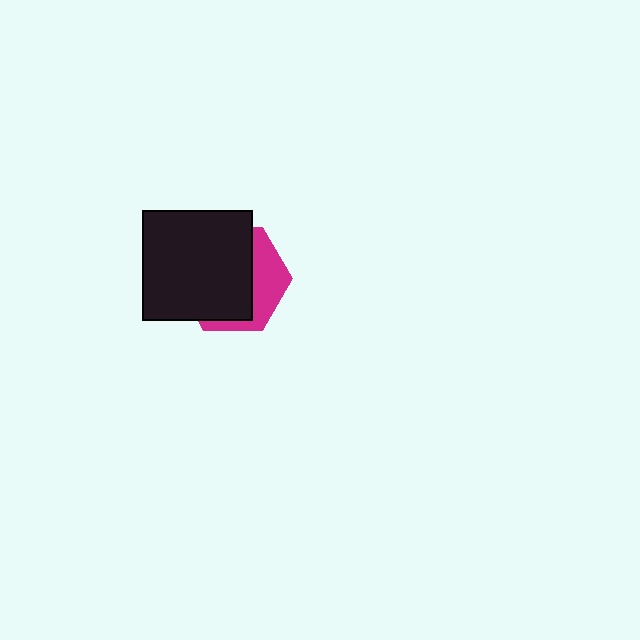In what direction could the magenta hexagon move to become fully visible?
The magenta hexagon could move toward the lower-right. That would shift it out from behind the black square entirely.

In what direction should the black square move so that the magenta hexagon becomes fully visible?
The black square should move toward the upper-left. That is the shortest direction to clear the overlap and leave the magenta hexagon fully visible.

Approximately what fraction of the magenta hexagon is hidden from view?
Roughly 67% of the magenta hexagon is hidden behind the black square.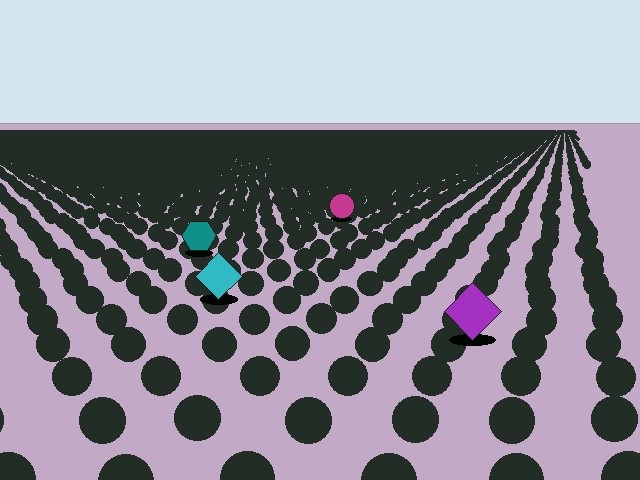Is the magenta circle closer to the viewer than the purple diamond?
No. The purple diamond is closer — you can tell from the texture gradient: the ground texture is coarser near it.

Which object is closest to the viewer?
The purple diamond is closest. The texture marks near it are larger and more spread out.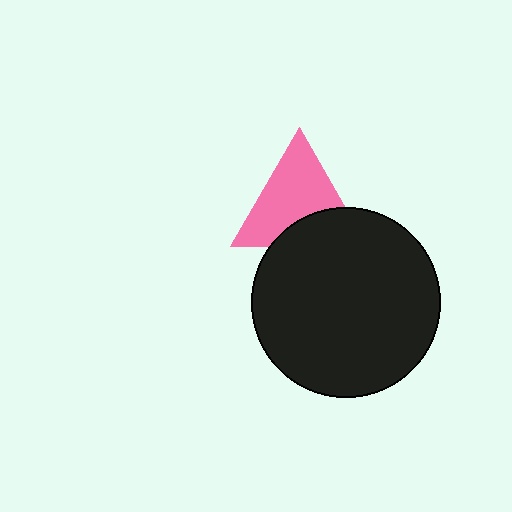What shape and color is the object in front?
The object in front is a black circle.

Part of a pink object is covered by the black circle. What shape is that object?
It is a triangle.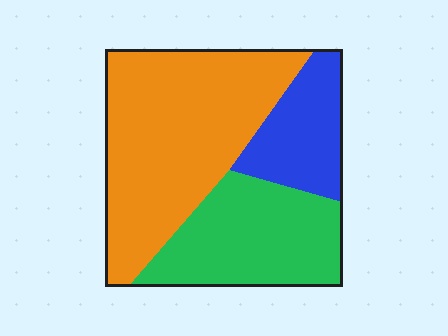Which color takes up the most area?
Orange, at roughly 50%.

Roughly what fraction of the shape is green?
Green covers around 30% of the shape.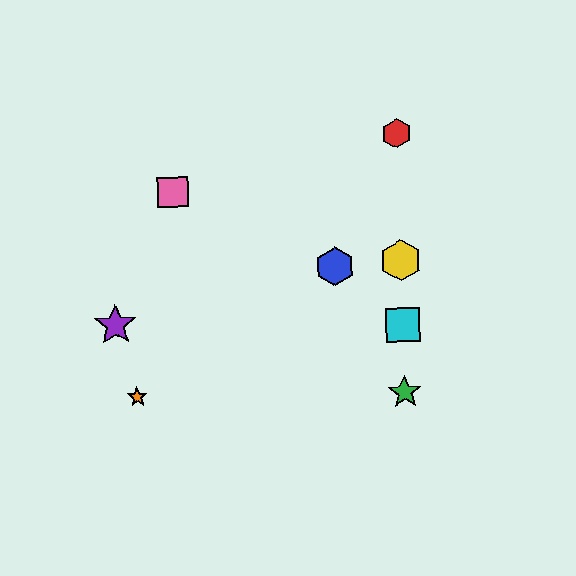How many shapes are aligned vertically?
4 shapes (the red hexagon, the green star, the yellow hexagon, the cyan square) are aligned vertically.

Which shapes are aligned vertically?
The red hexagon, the green star, the yellow hexagon, the cyan square are aligned vertically.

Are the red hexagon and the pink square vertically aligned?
No, the red hexagon is at x≈396 and the pink square is at x≈173.